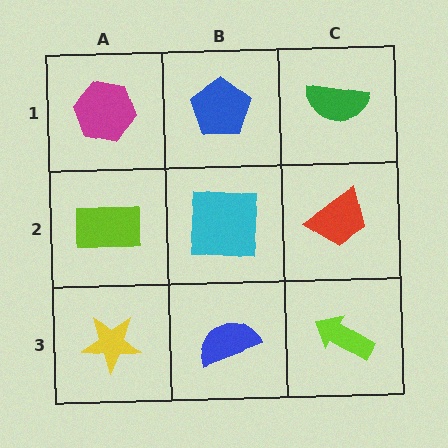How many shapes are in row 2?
3 shapes.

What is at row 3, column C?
A lime arrow.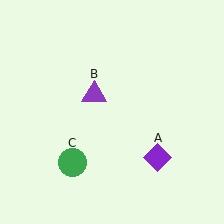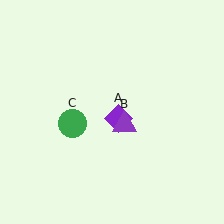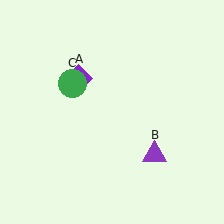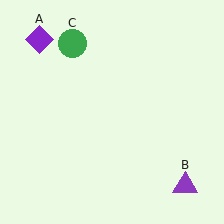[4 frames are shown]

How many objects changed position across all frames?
3 objects changed position: purple diamond (object A), purple triangle (object B), green circle (object C).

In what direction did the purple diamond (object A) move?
The purple diamond (object A) moved up and to the left.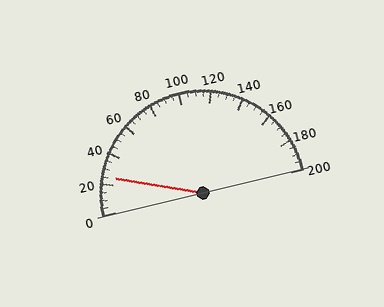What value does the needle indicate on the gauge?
The needle indicates approximately 25.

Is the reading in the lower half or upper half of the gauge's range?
The reading is in the lower half of the range (0 to 200).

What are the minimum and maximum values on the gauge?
The gauge ranges from 0 to 200.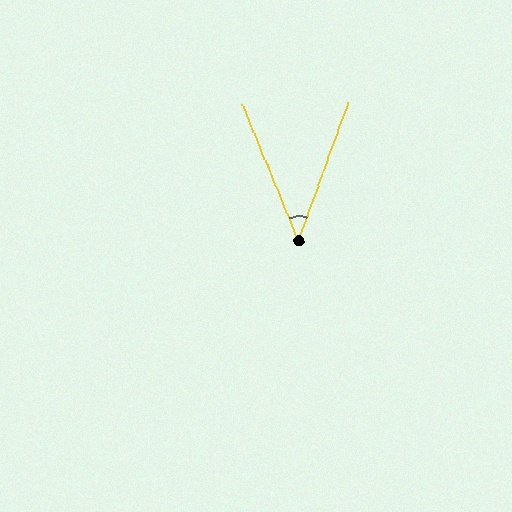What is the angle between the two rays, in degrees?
Approximately 42 degrees.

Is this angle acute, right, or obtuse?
It is acute.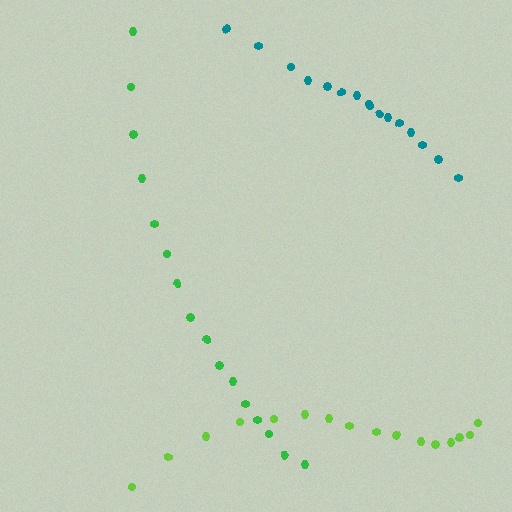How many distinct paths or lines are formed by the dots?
There are 3 distinct paths.